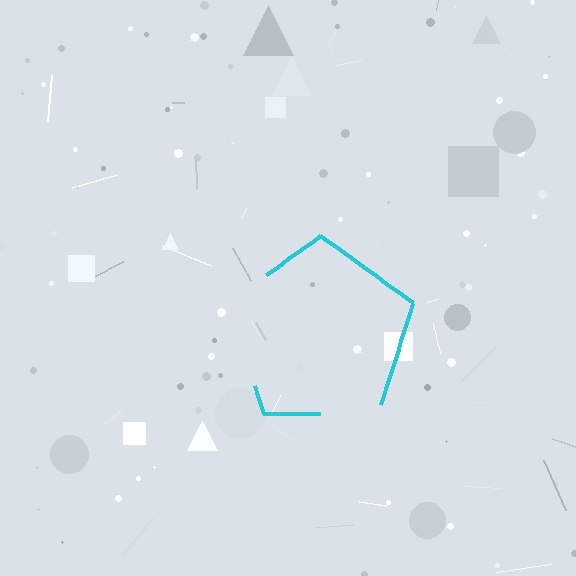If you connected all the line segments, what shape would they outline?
They would outline a pentagon.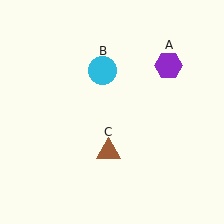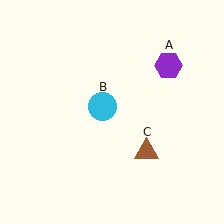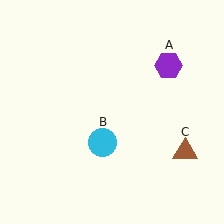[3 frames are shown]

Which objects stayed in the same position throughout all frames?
Purple hexagon (object A) remained stationary.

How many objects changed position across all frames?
2 objects changed position: cyan circle (object B), brown triangle (object C).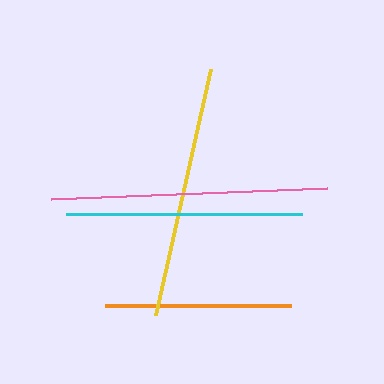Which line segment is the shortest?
The orange line is the shortest at approximately 186 pixels.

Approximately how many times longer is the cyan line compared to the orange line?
The cyan line is approximately 1.3 times the length of the orange line.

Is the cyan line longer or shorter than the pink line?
The pink line is longer than the cyan line.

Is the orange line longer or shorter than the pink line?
The pink line is longer than the orange line.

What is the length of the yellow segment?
The yellow segment is approximately 252 pixels long.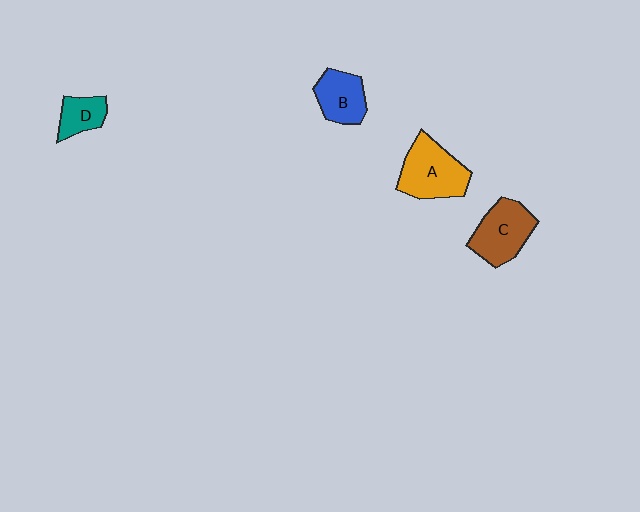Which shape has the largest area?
Shape A (orange).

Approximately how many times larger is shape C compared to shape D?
Approximately 1.8 times.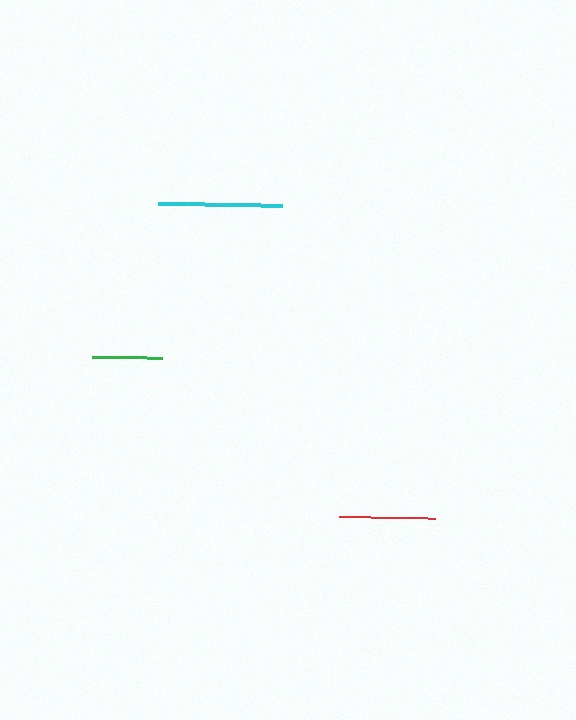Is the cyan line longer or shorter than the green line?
The cyan line is longer than the green line.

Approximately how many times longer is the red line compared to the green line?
The red line is approximately 1.4 times the length of the green line.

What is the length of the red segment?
The red segment is approximately 96 pixels long.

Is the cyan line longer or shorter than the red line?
The cyan line is longer than the red line.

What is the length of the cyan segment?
The cyan segment is approximately 124 pixels long.